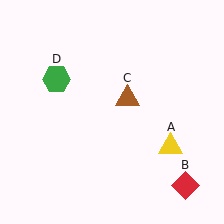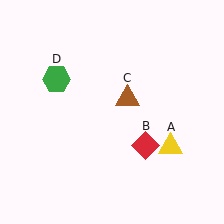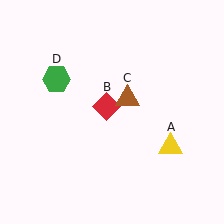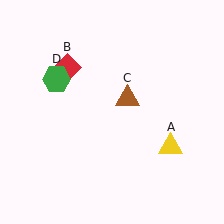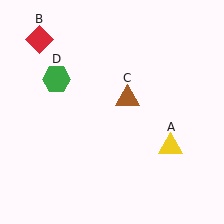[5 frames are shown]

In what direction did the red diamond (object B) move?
The red diamond (object B) moved up and to the left.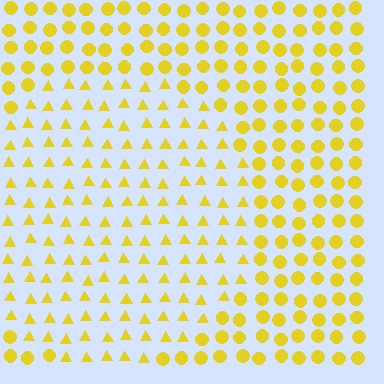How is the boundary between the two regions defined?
The boundary is defined by a change in element shape: triangles inside vs. circles outside. All elements share the same color and spacing.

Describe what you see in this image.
The image is filled with small yellow elements arranged in a uniform grid. A circle-shaped region contains triangles, while the surrounding area contains circles. The boundary is defined purely by the change in element shape.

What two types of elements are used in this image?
The image uses triangles inside the circle region and circles outside it.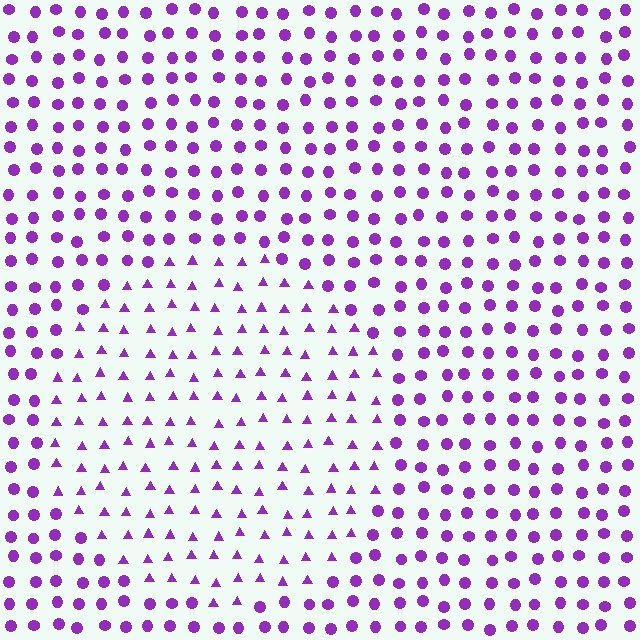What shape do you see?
I see a circle.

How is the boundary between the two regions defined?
The boundary is defined by a change in element shape: triangles inside vs. circles outside. All elements share the same color and spacing.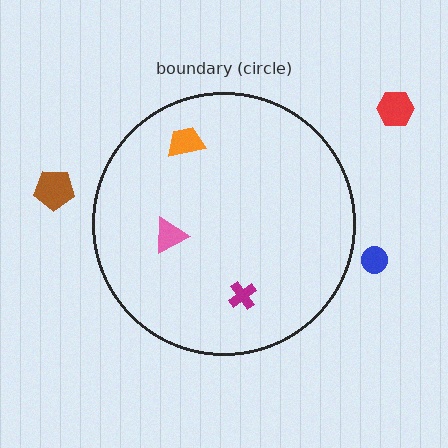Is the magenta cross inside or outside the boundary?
Inside.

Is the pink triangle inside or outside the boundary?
Inside.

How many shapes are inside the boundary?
3 inside, 3 outside.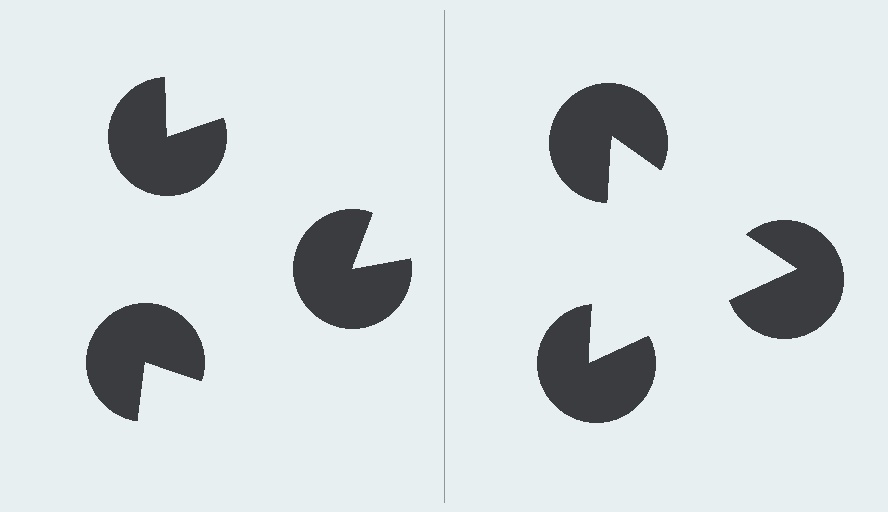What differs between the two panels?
The pac-man discs are positioned identically on both sides; only the wedge orientations differ. On the right they align to a triangle; on the left they are misaligned.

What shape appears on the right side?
An illusory triangle.